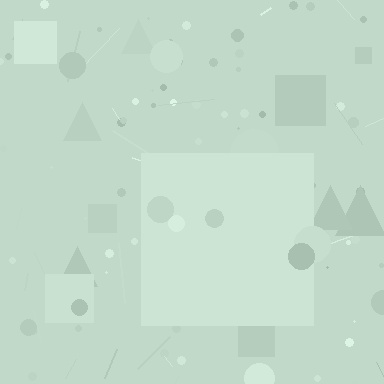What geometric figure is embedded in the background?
A square is embedded in the background.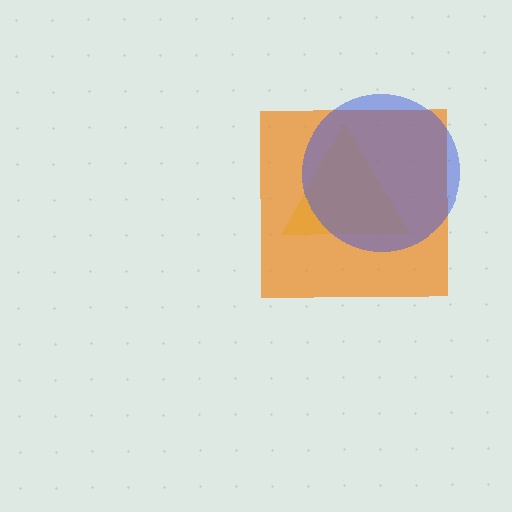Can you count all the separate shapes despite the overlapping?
Yes, there are 3 separate shapes.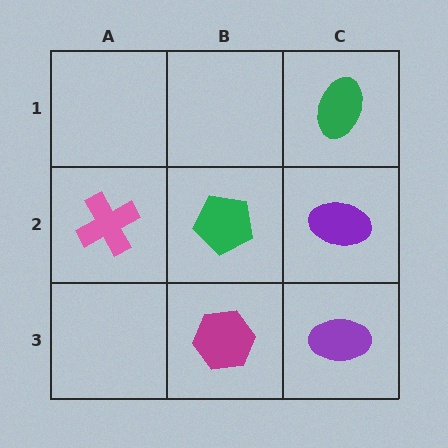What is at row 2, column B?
A green pentagon.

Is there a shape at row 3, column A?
No, that cell is empty.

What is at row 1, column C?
A green ellipse.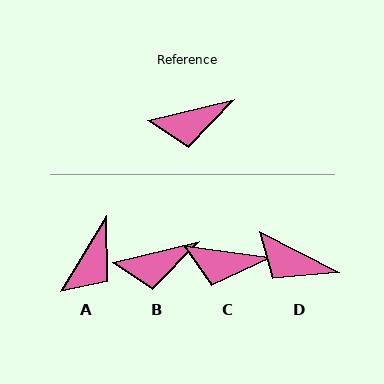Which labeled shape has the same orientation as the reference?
B.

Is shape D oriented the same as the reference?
No, it is off by about 41 degrees.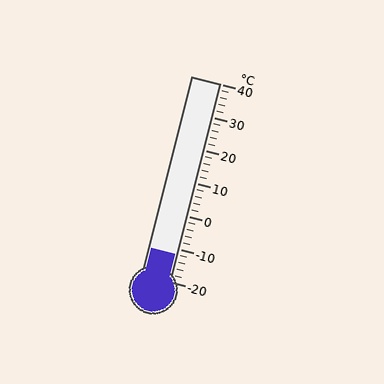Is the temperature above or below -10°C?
The temperature is below -10°C.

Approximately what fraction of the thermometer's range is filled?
The thermometer is filled to approximately 15% of its range.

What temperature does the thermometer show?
The thermometer shows approximately -12°C.